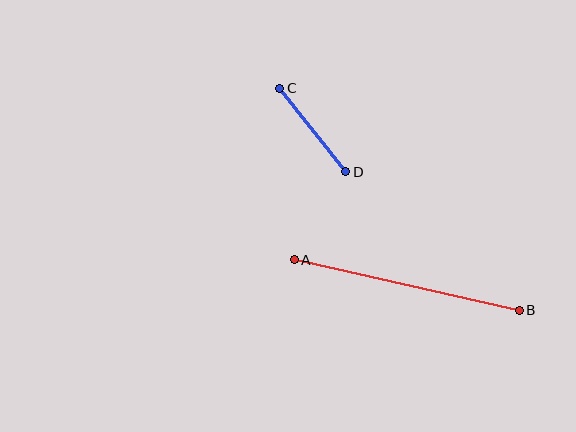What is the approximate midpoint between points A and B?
The midpoint is at approximately (407, 285) pixels.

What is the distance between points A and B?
The distance is approximately 231 pixels.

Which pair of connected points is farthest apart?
Points A and B are farthest apart.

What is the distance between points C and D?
The distance is approximately 107 pixels.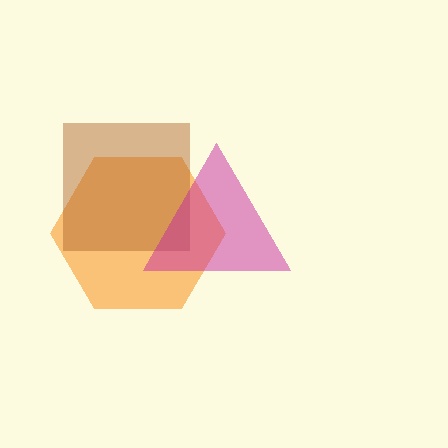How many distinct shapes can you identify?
There are 3 distinct shapes: an orange hexagon, a brown square, a magenta triangle.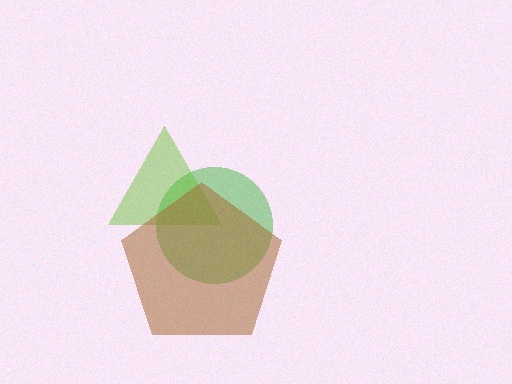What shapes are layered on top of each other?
The layered shapes are: a green circle, a lime triangle, a brown pentagon.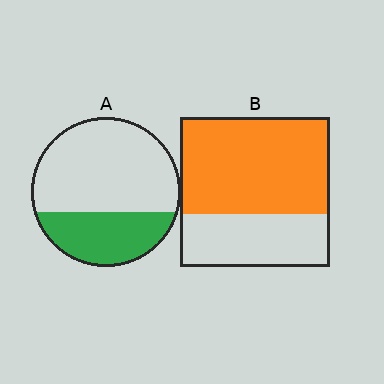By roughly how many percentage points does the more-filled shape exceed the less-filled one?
By roughly 30 percentage points (B over A).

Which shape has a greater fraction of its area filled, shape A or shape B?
Shape B.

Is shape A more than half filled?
No.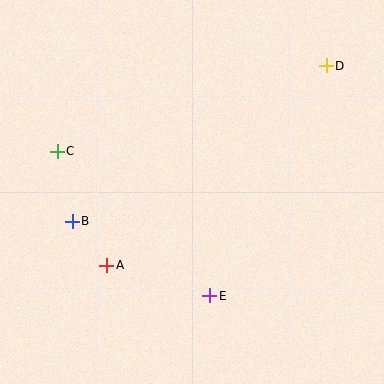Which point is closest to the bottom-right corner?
Point E is closest to the bottom-right corner.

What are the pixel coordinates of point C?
Point C is at (57, 151).